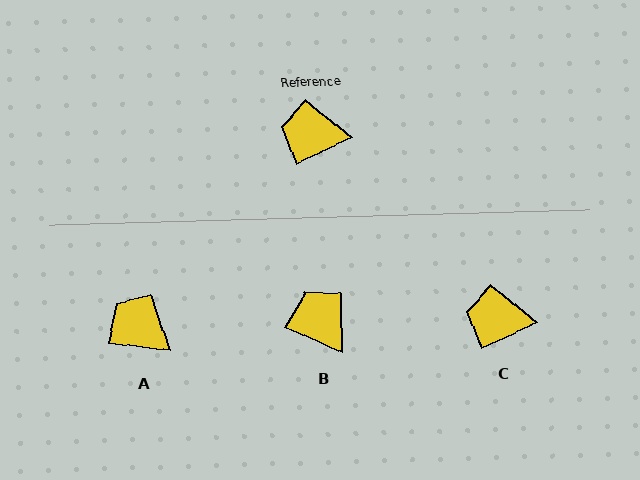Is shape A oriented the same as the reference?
No, it is off by about 33 degrees.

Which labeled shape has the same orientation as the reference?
C.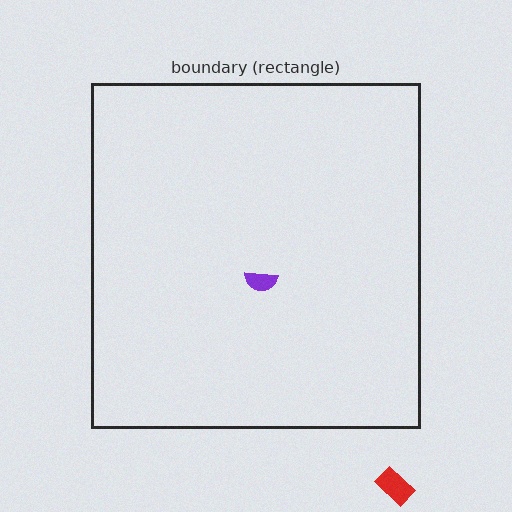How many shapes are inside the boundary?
1 inside, 1 outside.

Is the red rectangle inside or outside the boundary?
Outside.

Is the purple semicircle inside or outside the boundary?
Inside.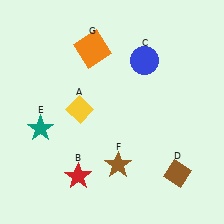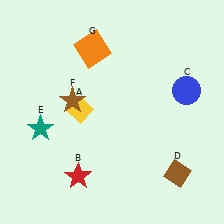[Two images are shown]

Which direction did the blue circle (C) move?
The blue circle (C) moved right.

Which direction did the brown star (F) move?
The brown star (F) moved up.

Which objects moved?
The objects that moved are: the blue circle (C), the brown star (F).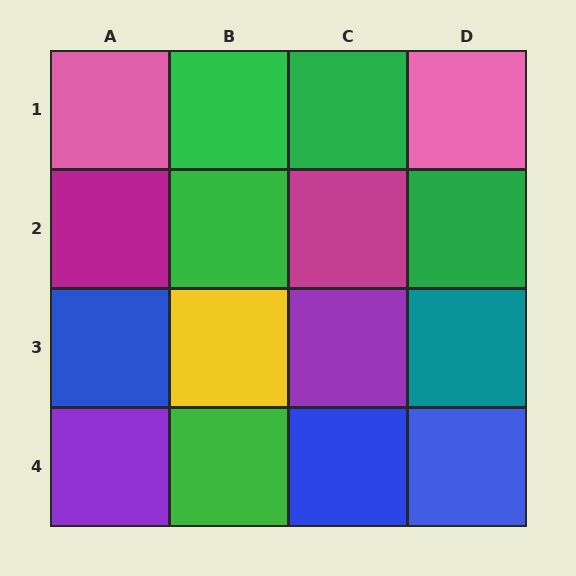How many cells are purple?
2 cells are purple.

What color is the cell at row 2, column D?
Green.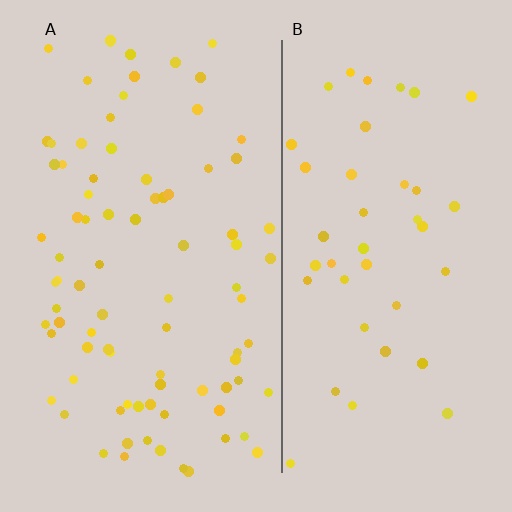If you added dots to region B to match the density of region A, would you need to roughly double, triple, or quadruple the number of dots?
Approximately double.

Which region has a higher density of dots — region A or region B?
A (the left).